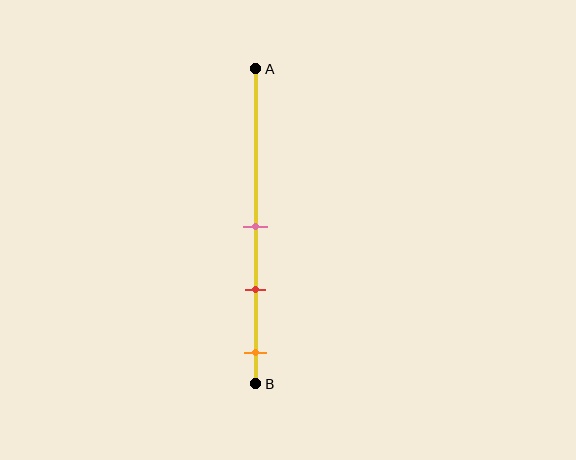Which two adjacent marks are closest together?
The pink and red marks are the closest adjacent pair.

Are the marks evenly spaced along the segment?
Yes, the marks are approximately evenly spaced.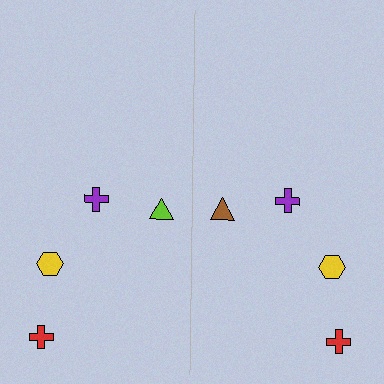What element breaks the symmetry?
The brown triangle on the right side breaks the symmetry — its mirror counterpart is lime.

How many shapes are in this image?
There are 8 shapes in this image.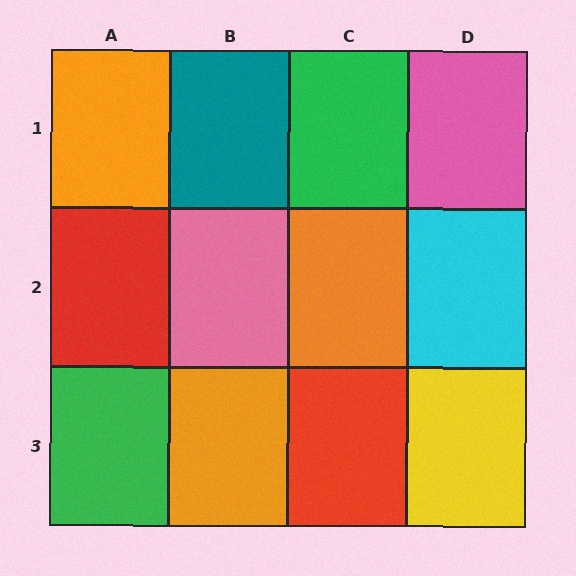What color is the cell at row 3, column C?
Red.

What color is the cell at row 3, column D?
Yellow.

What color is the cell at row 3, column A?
Green.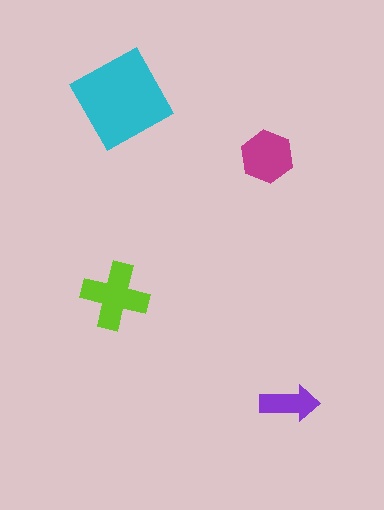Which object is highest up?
The cyan diamond is topmost.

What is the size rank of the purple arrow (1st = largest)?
4th.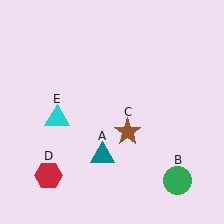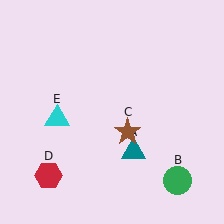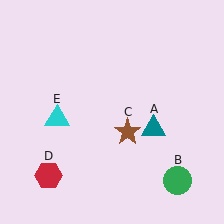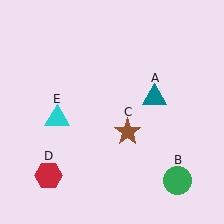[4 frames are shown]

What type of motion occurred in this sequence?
The teal triangle (object A) rotated counterclockwise around the center of the scene.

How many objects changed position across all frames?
1 object changed position: teal triangle (object A).